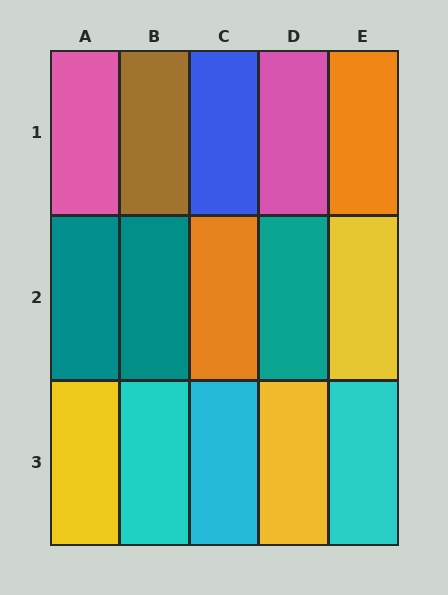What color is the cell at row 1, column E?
Orange.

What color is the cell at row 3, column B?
Cyan.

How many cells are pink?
2 cells are pink.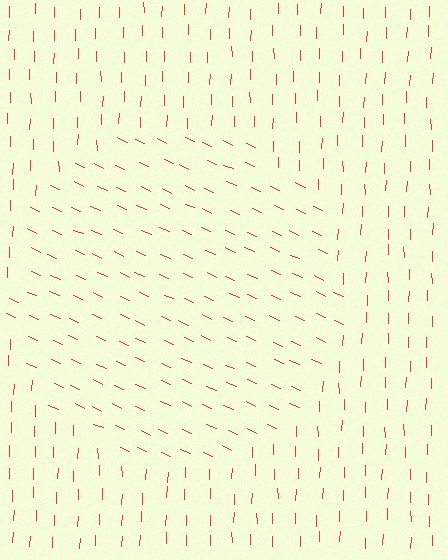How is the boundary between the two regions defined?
The boundary is defined purely by a change in line orientation (approximately 67 degrees difference). All lines are the same color and thickness.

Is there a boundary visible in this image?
Yes, there is a texture boundary formed by a change in line orientation.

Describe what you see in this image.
The image is filled with small red line segments. A circle region in the image has lines oriented differently from the surrounding lines, creating a visible texture boundary.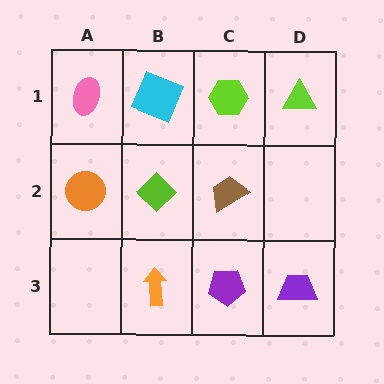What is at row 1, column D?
A lime triangle.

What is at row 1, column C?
A lime hexagon.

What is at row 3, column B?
An orange arrow.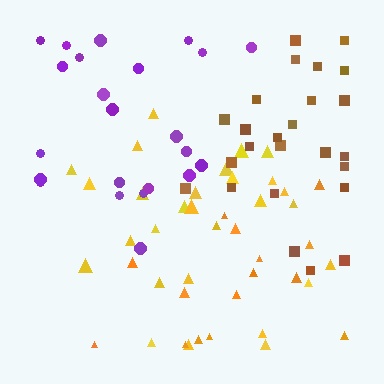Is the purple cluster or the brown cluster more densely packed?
Purple.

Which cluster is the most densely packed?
Purple.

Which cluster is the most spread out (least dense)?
Orange.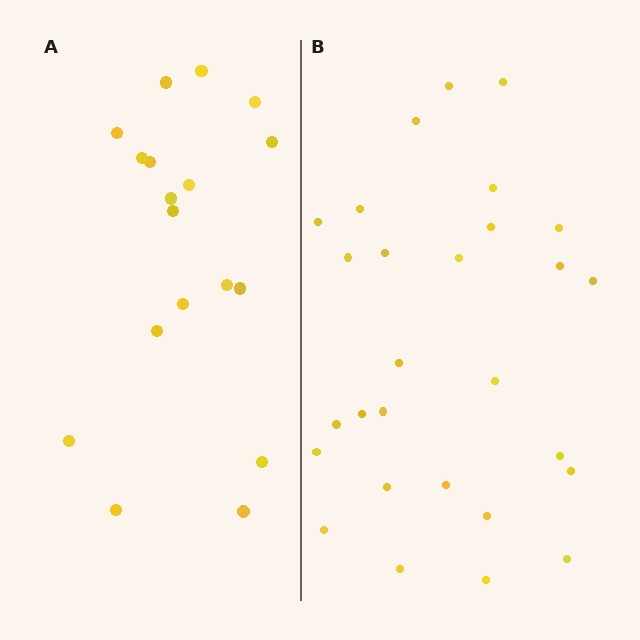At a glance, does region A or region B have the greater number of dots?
Region B (the right region) has more dots.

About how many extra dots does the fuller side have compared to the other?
Region B has roughly 10 or so more dots than region A.